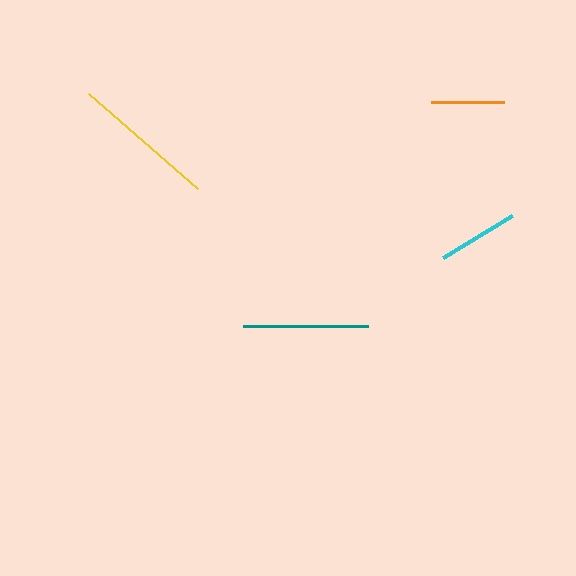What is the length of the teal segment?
The teal segment is approximately 125 pixels long.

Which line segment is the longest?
The yellow line is the longest at approximately 144 pixels.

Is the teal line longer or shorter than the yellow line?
The yellow line is longer than the teal line.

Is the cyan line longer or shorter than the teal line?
The teal line is longer than the cyan line.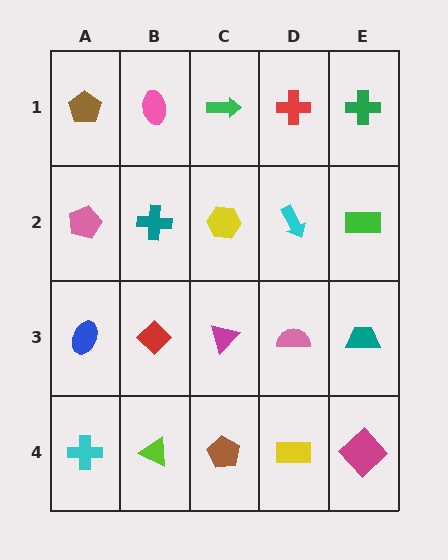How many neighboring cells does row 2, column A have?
3.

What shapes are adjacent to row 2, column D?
A red cross (row 1, column D), a pink semicircle (row 3, column D), a yellow hexagon (row 2, column C), a green rectangle (row 2, column E).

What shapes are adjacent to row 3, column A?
A pink pentagon (row 2, column A), a cyan cross (row 4, column A), a red diamond (row 3, column B).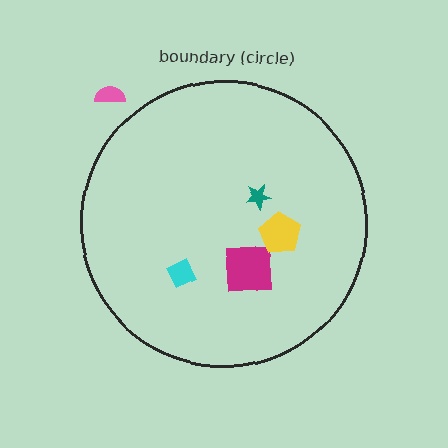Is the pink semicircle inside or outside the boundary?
Outside.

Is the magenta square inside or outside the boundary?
Inside.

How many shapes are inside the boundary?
4 inside, 1 outside.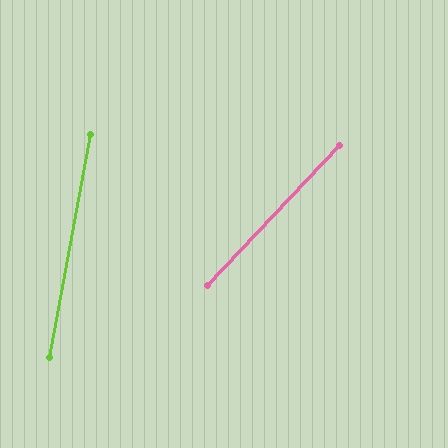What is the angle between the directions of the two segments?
Approximately 33 degrees.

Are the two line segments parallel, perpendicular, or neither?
Neither parallel nor perpendicular — they differ by about 33°.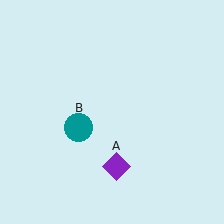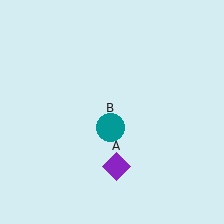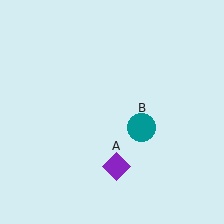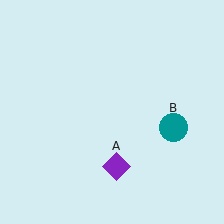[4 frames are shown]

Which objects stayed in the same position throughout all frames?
Purple diamond (object A) remained stationary.